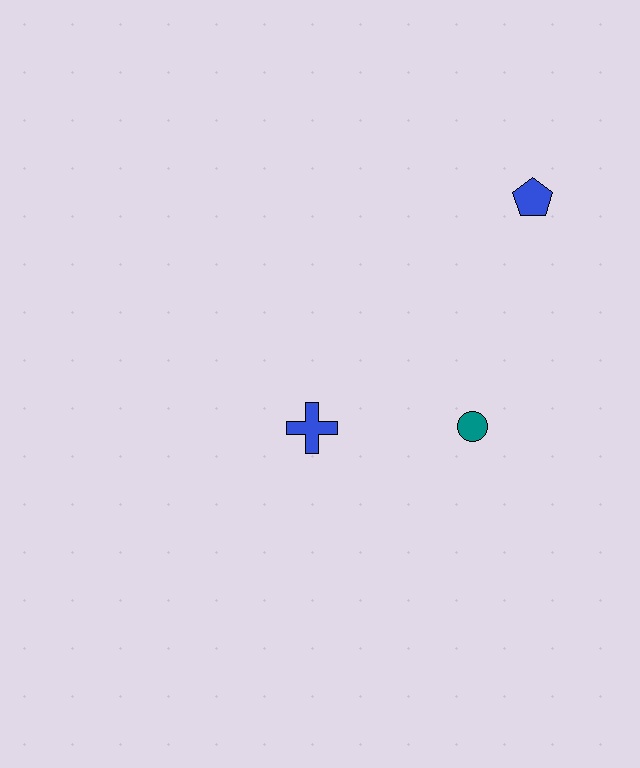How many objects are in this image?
There are 3 objects.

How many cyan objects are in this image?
There are no cyan objects.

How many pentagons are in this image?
There is 1 pentagon.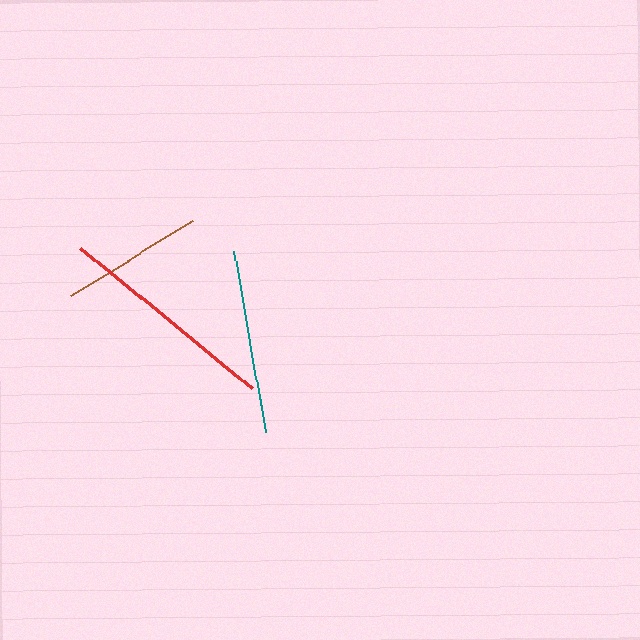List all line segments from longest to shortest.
From longest to shortest: red, teal, brown.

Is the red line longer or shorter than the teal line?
The red line is longer than the teal line.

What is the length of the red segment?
The red segment is approximately 221 pixels long.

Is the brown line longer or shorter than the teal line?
The teal line is longer than the brown line.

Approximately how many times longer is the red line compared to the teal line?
The red line is approximately 1.2 times the length of the teal line.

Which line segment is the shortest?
The brown line is the shortest at approximately 143 pixels.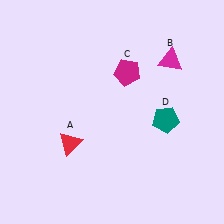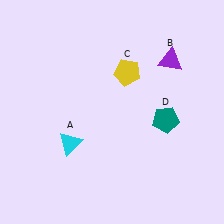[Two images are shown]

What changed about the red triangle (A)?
In Image 1, A is red. In Image 2, it changed to cyan.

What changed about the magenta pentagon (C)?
In Image 1, C is magenta. In Image 2, it changed to yellow.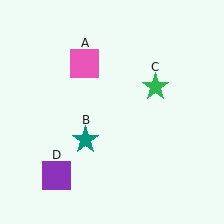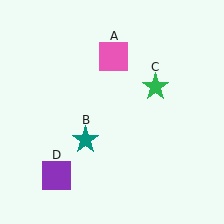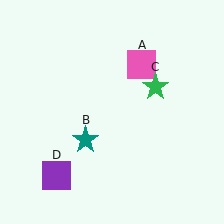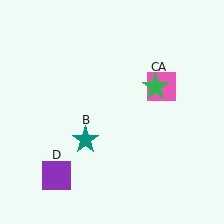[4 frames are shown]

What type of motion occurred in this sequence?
The pink square (object A) rotated clockwise around the center of the scene.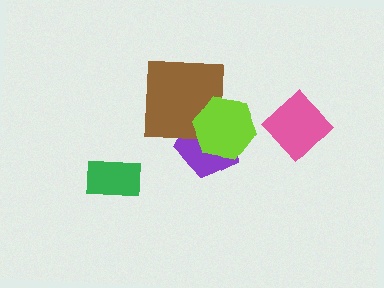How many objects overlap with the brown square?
2 objects overlap with the brown square.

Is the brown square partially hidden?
Yes, it is partially covered by another shape.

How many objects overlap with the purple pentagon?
2 objects overlap with the purple pentagon.